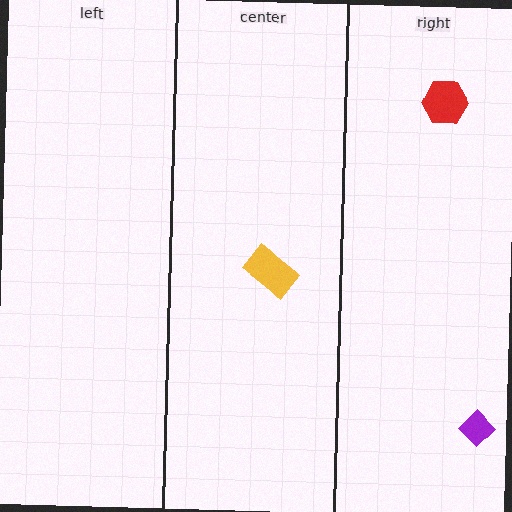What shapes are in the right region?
The red hexagon, the purple diamond.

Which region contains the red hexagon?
The right region.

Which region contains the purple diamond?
The right region.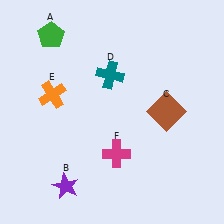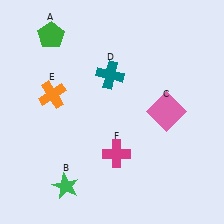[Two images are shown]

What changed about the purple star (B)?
In Image 1, B is purple. In Image 2, it changed to green.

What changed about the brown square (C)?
In Image 1, C is brown. In Image 2, it changed to pink.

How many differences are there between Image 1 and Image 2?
There are 2 differences between the two images.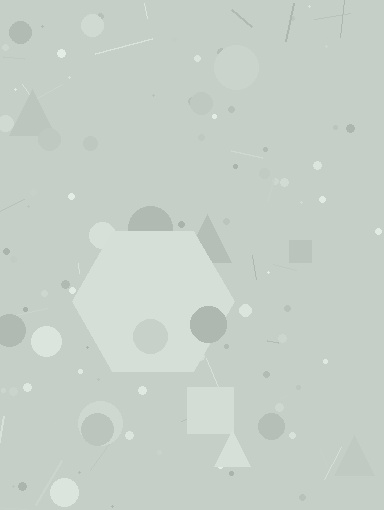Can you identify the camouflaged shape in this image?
The camouflaged shape is a hexagon.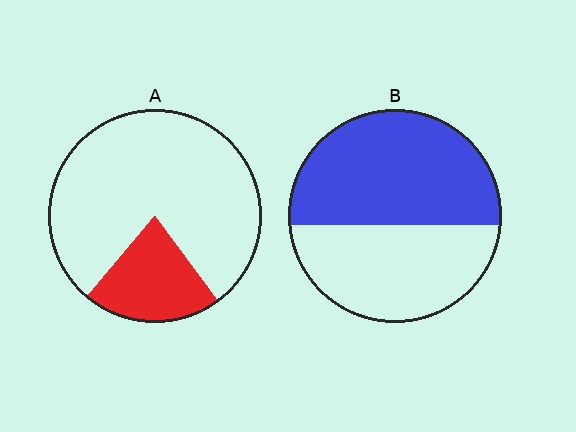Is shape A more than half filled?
No.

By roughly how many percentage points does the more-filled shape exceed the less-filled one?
By roughly 35 percentage points (B over A).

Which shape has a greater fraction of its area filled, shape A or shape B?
Shape B.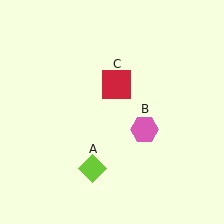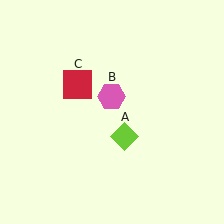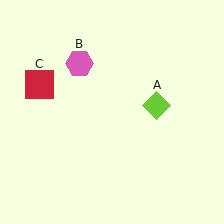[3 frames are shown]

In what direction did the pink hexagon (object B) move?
The pink hexagon (object B) moved up and to the left.